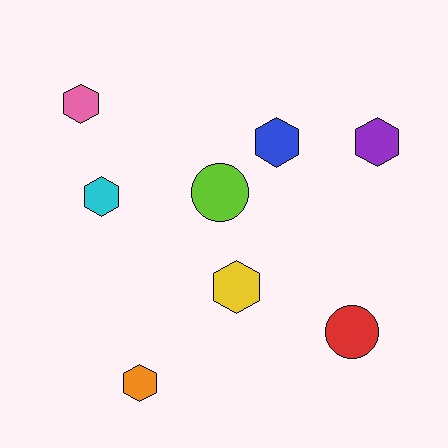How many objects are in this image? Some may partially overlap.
There are 8 objects.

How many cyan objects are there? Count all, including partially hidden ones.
There is 1 cyan object.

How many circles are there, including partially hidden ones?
There are 2 circles.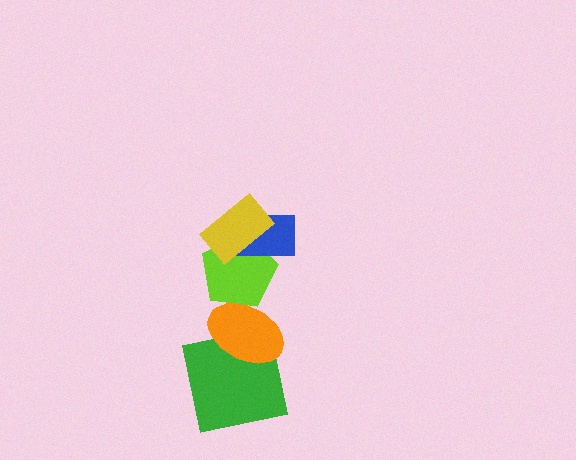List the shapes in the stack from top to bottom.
From top to bottom: the yellow rectangle, the blue rectangle, the lime pentagon, the orange ellipse, the green square.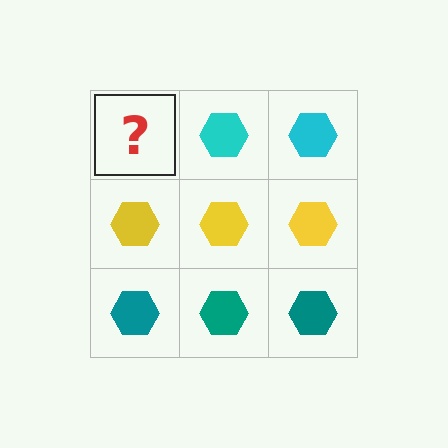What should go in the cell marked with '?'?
The missing cell should contain a cyan hexagon.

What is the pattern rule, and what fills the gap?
The rule is that each row has a consistent color. The gap should be filled with a cyan hexagon.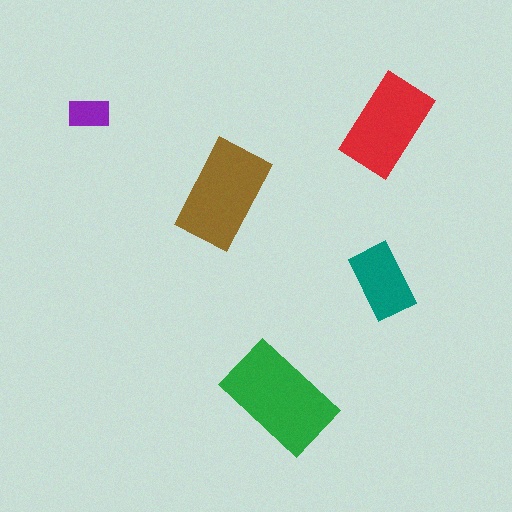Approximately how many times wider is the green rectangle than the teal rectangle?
About 1.5 times wider.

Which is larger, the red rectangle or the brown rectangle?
The brown one.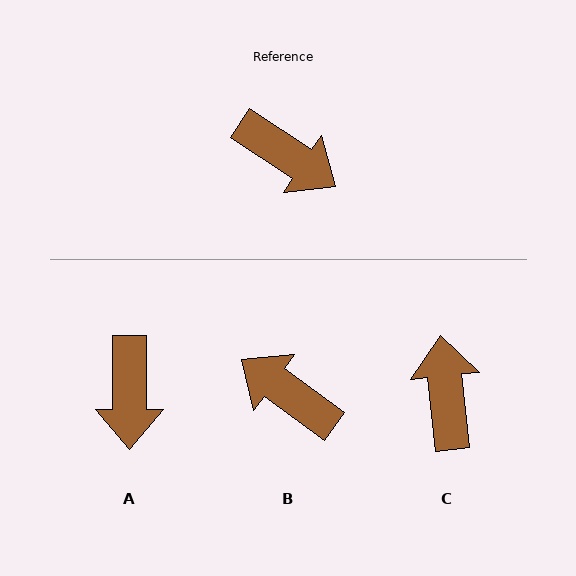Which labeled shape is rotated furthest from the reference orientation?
B, about 178 degrees away.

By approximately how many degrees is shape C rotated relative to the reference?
Approximately 129 degrees counter-clockwise.